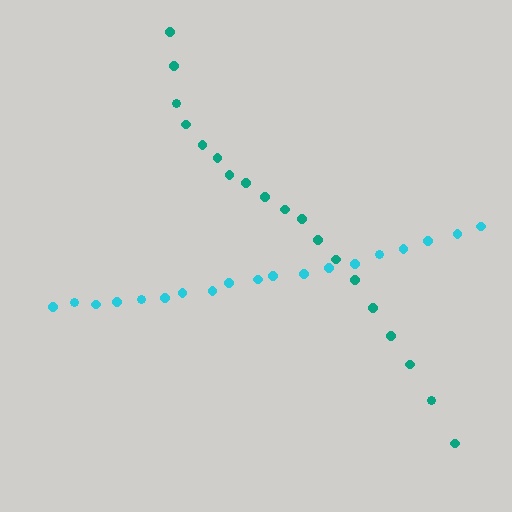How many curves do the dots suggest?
There are 2 distinct paths.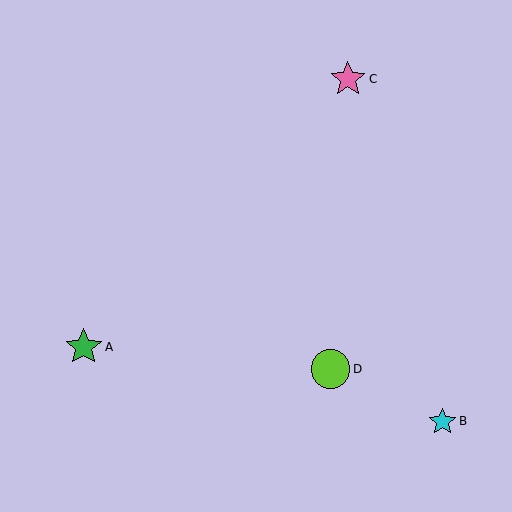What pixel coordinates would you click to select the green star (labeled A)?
Click at (84, 347) to select the green star A.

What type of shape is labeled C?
Shape C is a pink star.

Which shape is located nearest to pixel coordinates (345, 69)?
The pink star (labeled C) at (348, 79) is nearest to that location.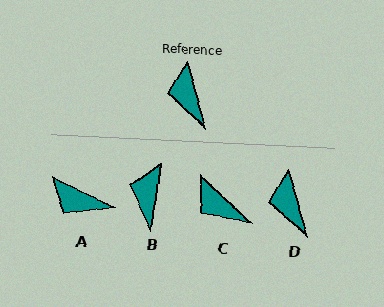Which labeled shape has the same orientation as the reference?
D.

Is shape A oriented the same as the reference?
No, it is off by about 49 degrees.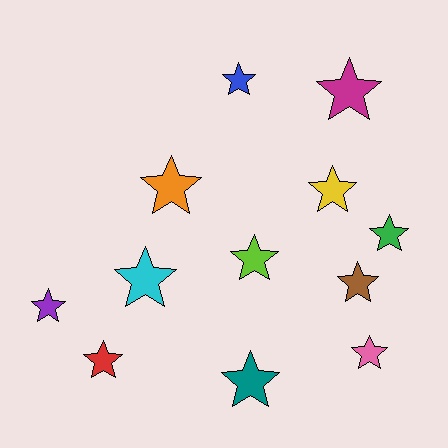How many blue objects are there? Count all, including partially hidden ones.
There is 1 blue object.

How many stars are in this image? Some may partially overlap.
There are 12 stars.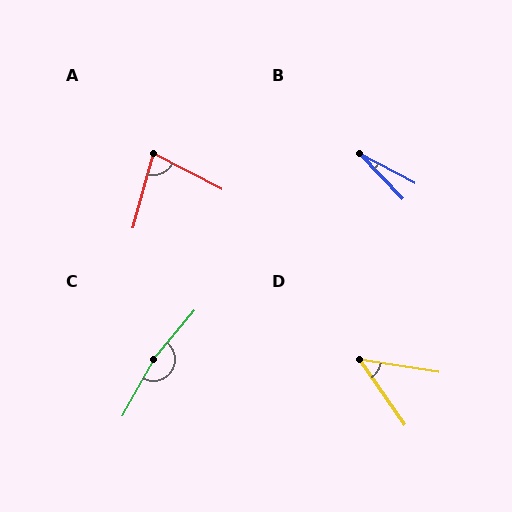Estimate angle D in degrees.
Approximately 47 degrees.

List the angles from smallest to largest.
B (18°), D (47°), A (78°), C (169°).